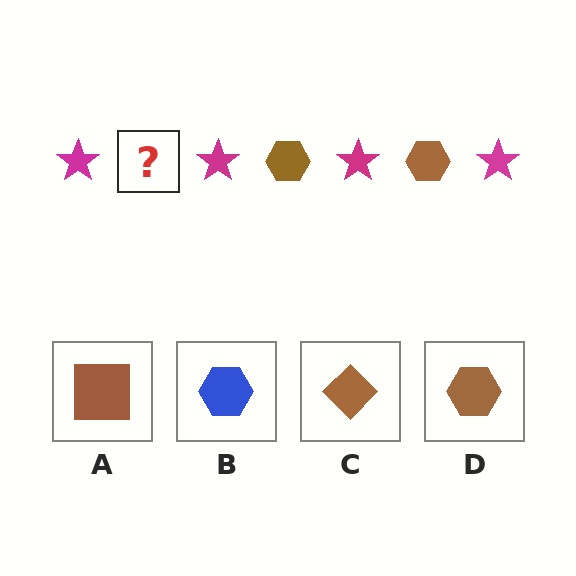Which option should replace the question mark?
Option D.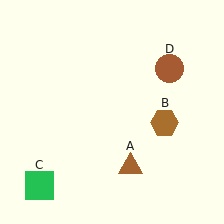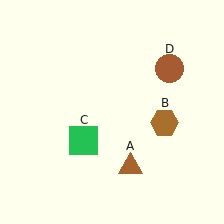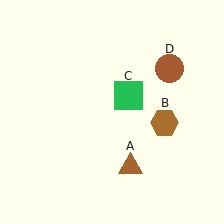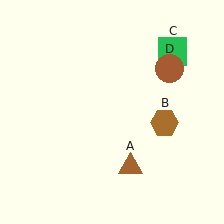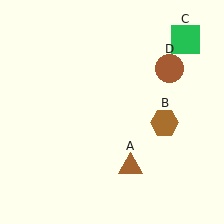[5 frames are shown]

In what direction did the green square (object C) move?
The green square (object C) moved up and to the right.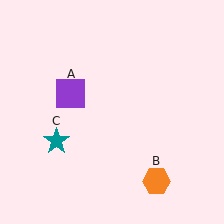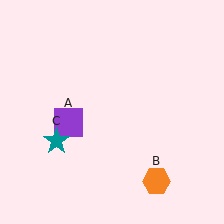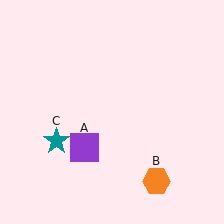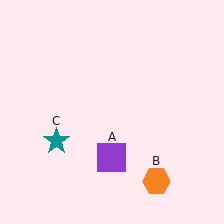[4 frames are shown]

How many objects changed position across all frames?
1 object changed position: purple square (object A).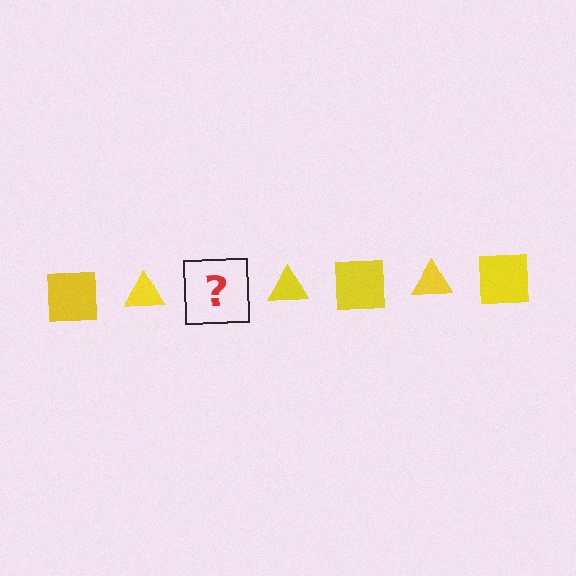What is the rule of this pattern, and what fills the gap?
The rule is that the pattern cycles through square, triangle shapes in yellow. The gap should be filled with a yellow square.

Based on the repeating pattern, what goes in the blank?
The blank should be a yellow square.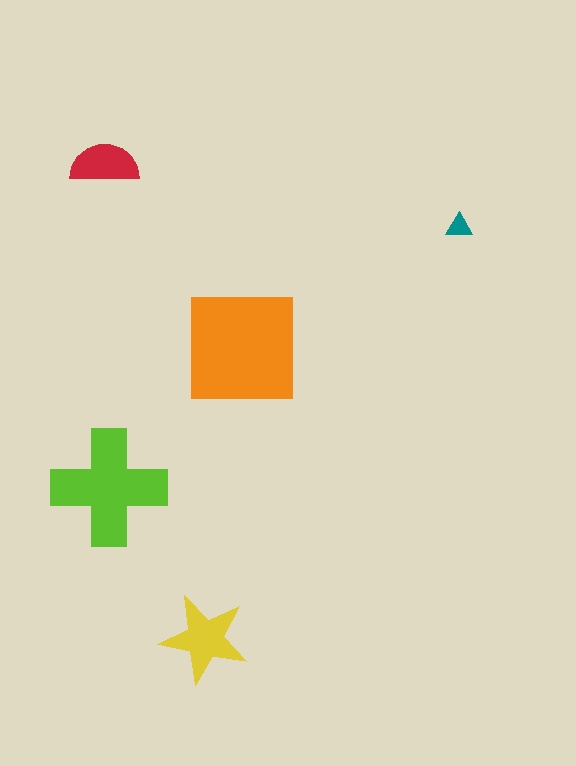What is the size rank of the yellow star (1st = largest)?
3rd.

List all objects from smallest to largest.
The teal triangle, the red semicircle, the yellow star, the lime cross, the orange square.